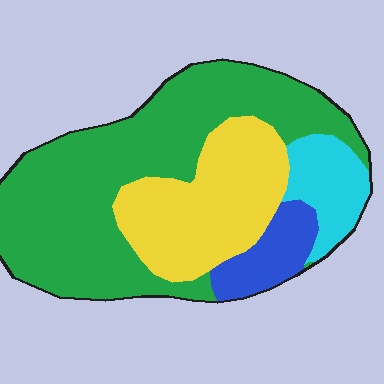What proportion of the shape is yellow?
Yellow takes up between a sixth and a third of the shape.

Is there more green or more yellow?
Green.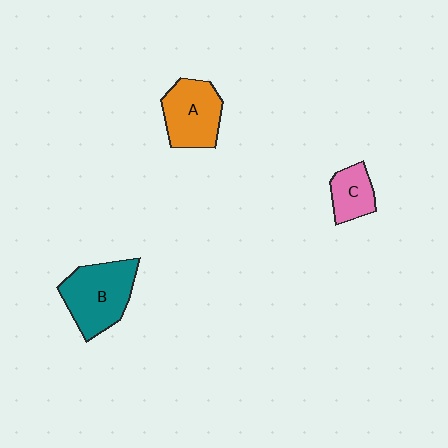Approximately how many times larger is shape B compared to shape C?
Approximately 2.0 times.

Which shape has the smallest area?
Shape C (pink).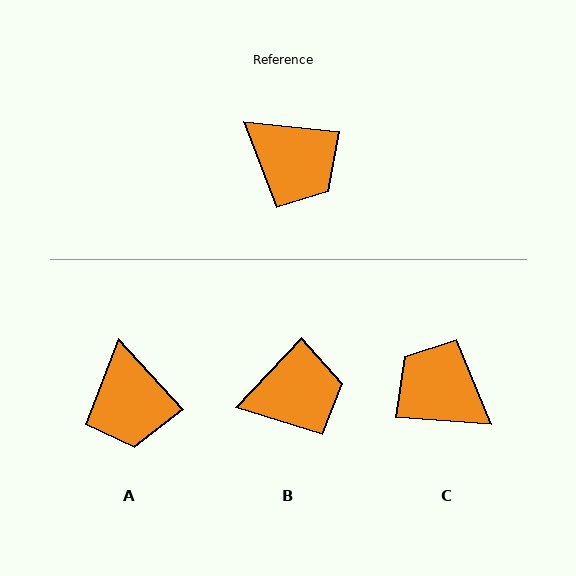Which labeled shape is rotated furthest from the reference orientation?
C, about 178 degrees away.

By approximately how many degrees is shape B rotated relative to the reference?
Approximately 52 degrees counter-clockwise.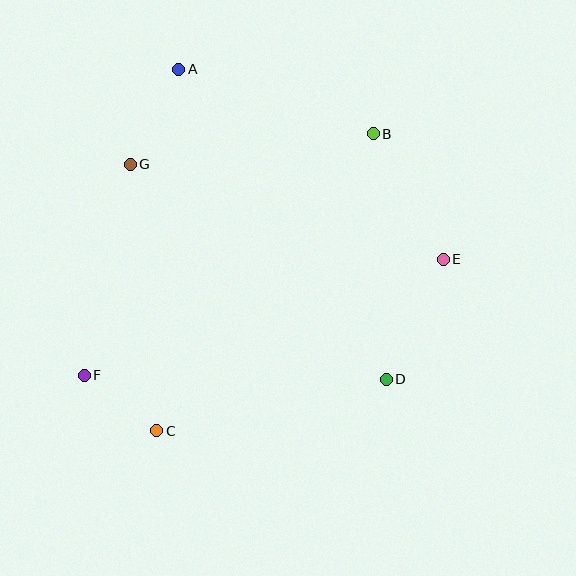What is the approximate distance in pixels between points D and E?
The distance between D and E is approximately 133 pixels.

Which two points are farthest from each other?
Points E and F are farthest from each other.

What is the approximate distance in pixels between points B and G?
The distance between B and G is approximately 245 pixels.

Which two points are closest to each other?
Points C and F are closest to each other.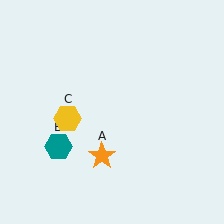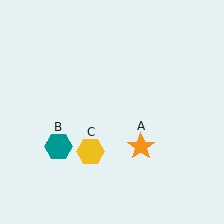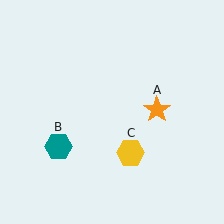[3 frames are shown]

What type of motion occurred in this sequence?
The orange star (object A), yellow hexagon (object C) rotated counterclockwise around the center of the scene.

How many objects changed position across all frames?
2 objects changed position: orange star (object A), yellow hexagon (object C).